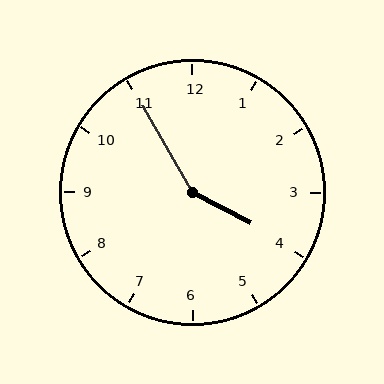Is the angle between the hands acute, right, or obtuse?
It is obtuse.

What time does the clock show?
3:55.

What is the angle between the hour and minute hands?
Approximately 148 degrees.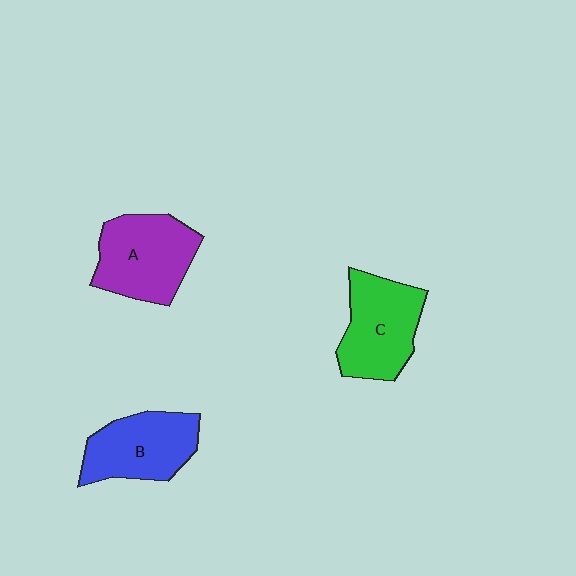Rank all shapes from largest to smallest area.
From largest to smallest: A (purple), C (green), B (blue).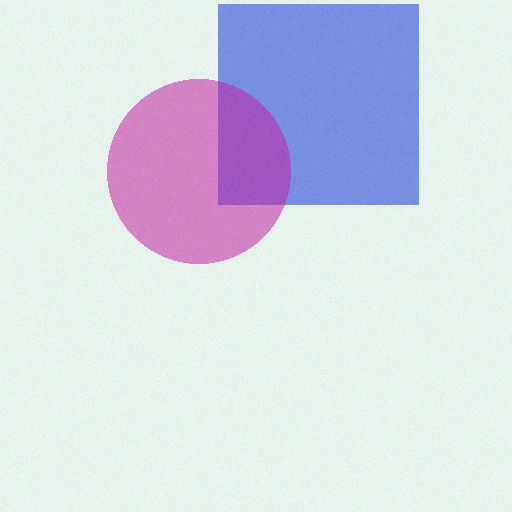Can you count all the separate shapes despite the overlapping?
Yes, there are 2 separate shapes.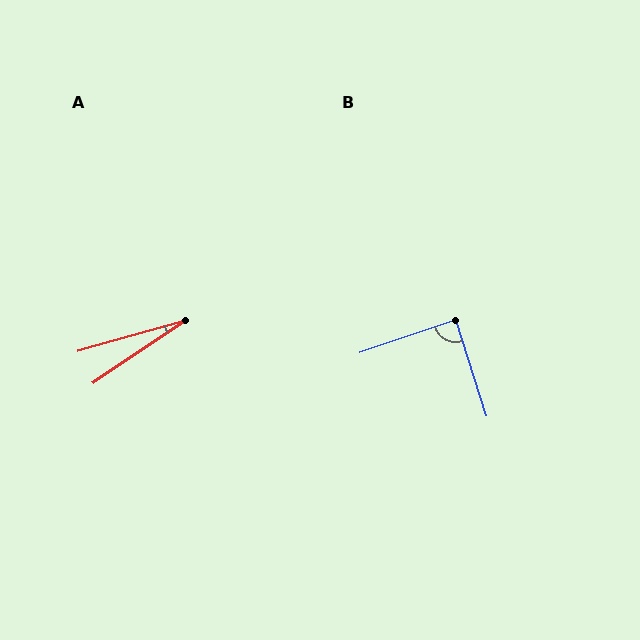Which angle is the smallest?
A, at approximately 18 degrees.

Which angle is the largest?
B, at approximately 89 degrees.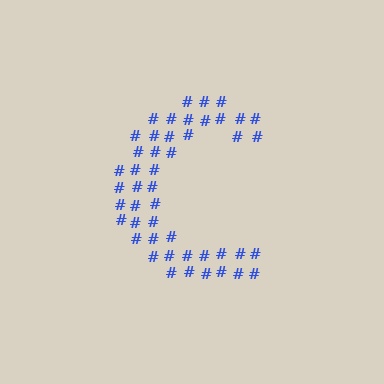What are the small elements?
The small elements are hash symbols.